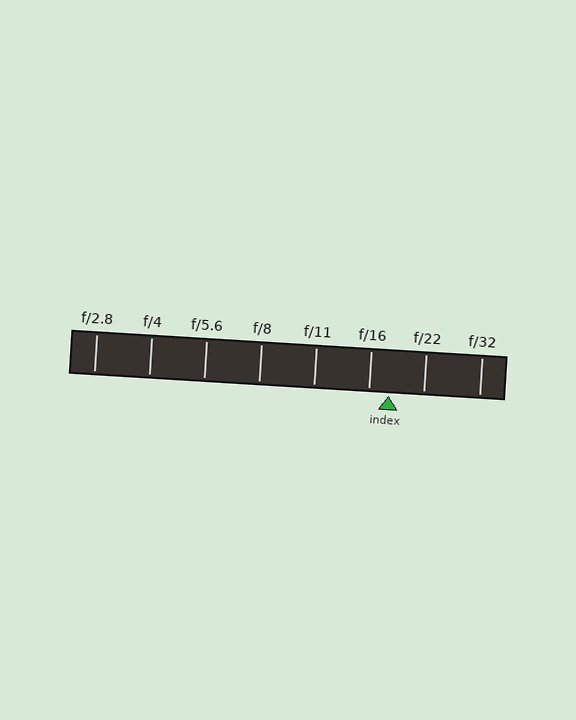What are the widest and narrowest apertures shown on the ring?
The widest aperture shown is f/2.8 and the narrowest is f/32.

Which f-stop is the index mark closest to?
The index mark is closest to f/16.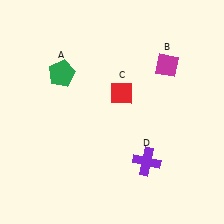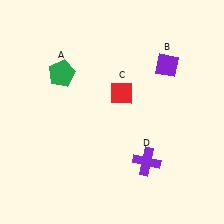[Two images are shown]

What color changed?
The diamond (B) changed from magenta in Image 1 to purple in Image 2.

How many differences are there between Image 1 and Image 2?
There is 1 difference between the two images.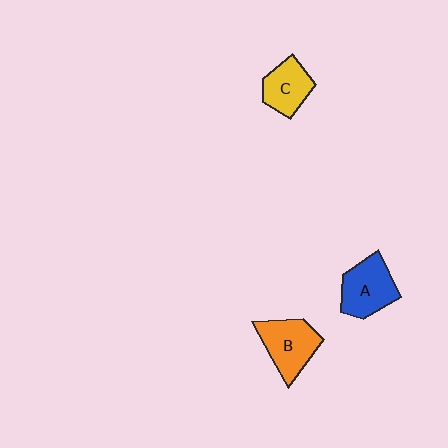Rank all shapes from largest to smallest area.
From largest to smallest: B (orange), A (blue), C (yellow).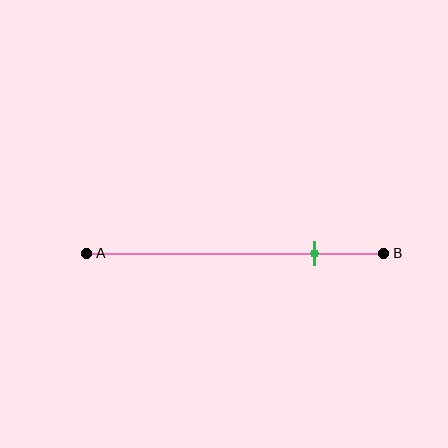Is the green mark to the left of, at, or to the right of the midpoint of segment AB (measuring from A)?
The green mark is to the right of the midpoint of segment AB.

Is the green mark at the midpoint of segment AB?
No, the mark is at about 75% from A, not at the 50% midpoint.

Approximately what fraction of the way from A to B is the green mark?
The green mark is approximately 75% of the way from A to B.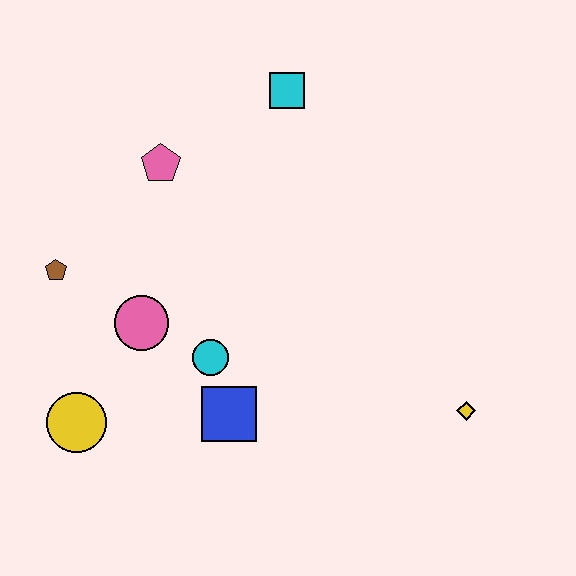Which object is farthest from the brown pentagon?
The yellow diamond is farthest from the brown pentagon.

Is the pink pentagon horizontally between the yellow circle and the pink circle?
No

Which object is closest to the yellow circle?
The pink circle is closest to the yellow circle.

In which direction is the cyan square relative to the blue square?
The cyan square is above the blue square.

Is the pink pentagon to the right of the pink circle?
Yes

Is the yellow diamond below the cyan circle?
Yes